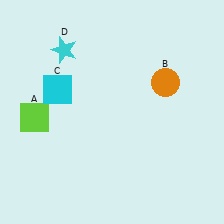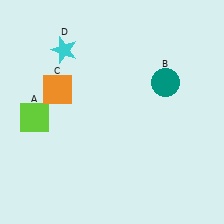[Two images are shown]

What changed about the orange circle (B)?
In Image 1, B is orange. In Image 2, it changed to teal.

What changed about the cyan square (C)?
In Image 1, C is cyan. In Image 2, it changed to orange.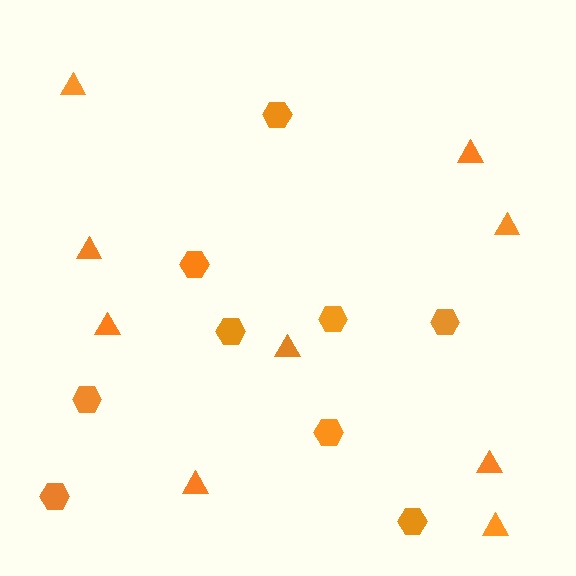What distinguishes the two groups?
There are 2 groups: one group of hexagons (9) and one group of triangles (9).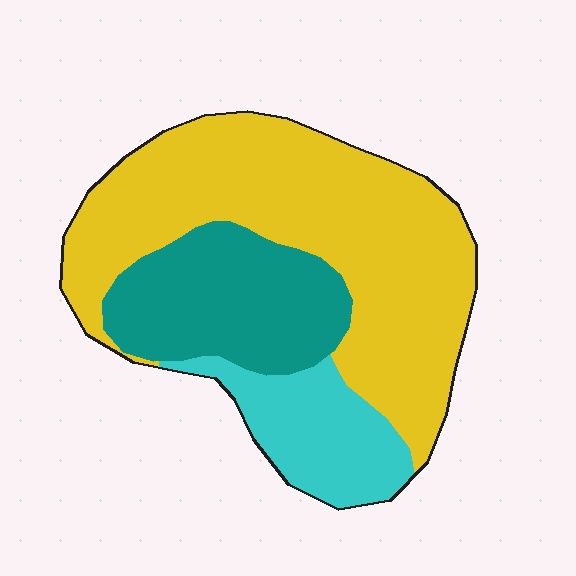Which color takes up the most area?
Yellow, at roughly 60%.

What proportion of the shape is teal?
Teal covers 25% of the shape.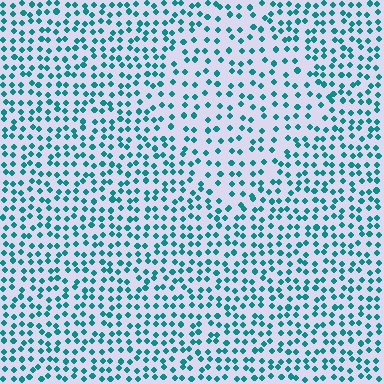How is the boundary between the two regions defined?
The boundary is defined by a change in element density (approximately 1.6x ratio). All elements are the same color, size, and shape.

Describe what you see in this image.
The image contains small teal elements arranged at two different densities. A diamond-shaped region is visible where the elements are less densely packed than the surrounding area.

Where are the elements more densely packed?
The elements are more densely packed outside the diamond boundary.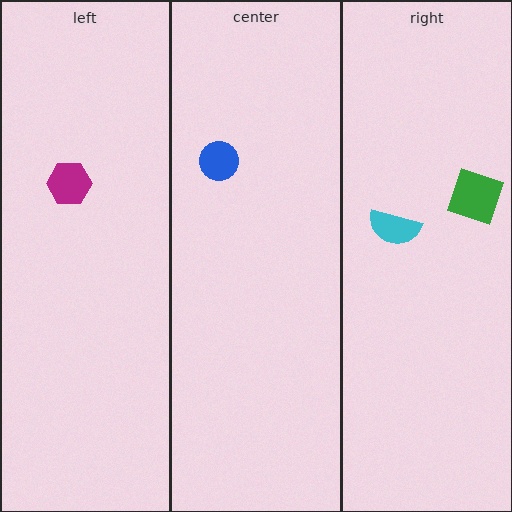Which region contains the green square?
The right region.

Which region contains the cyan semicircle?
The right region.